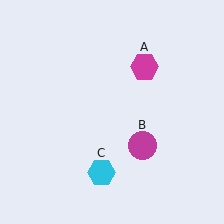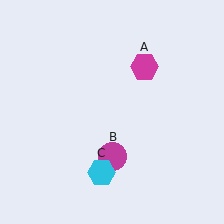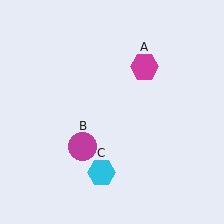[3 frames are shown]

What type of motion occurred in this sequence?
The magenta circle (object B) rotated clockwise around the center of the scene.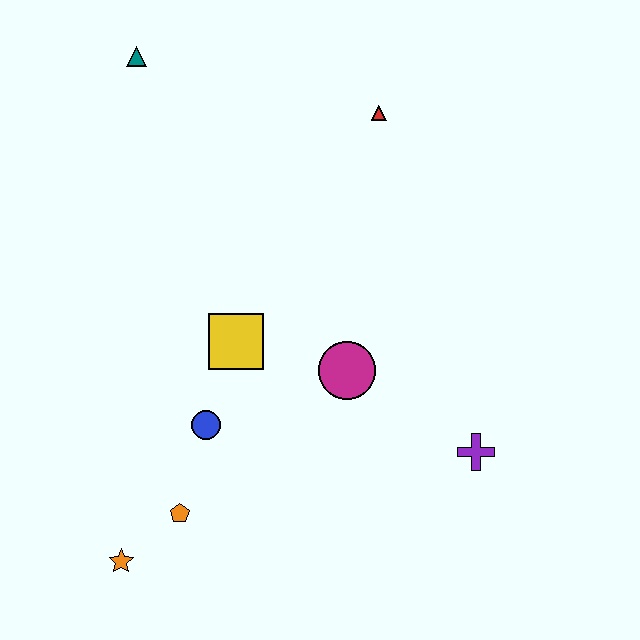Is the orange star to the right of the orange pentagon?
No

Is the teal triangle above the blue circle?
Yes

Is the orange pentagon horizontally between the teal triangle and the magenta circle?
Yes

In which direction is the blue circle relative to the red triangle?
The blue circle is below the red triangle.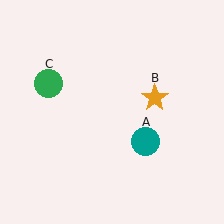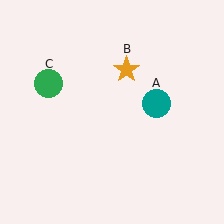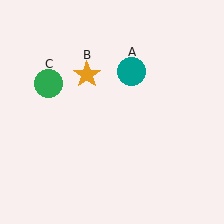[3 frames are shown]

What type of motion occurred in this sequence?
The teal circle (object A), orange star (object B) rotated counterclockwise around the center of the scene.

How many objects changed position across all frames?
2 objects changed position: teal circle (object A), orange star (object B).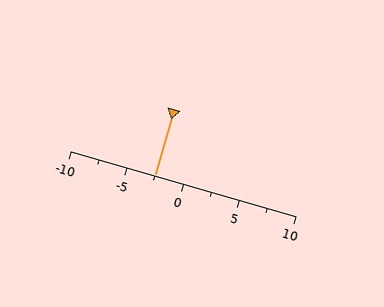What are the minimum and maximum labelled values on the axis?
The axis runs from -10 to 10.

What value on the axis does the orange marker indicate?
The marker indicates approximately -2.5.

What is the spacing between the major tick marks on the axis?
The major ticks are spaced 5 apart.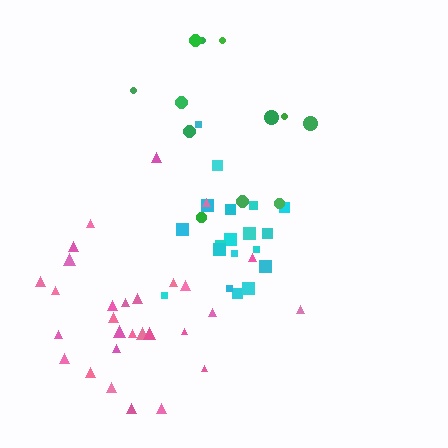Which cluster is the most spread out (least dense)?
Green.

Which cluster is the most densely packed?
Cyan.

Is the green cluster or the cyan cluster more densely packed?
Cyan.